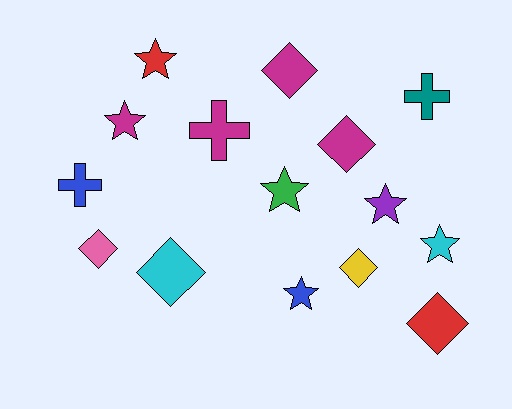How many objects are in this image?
There are 15 objects.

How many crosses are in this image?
There are 3 crosses.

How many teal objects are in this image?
There is 1 teal object.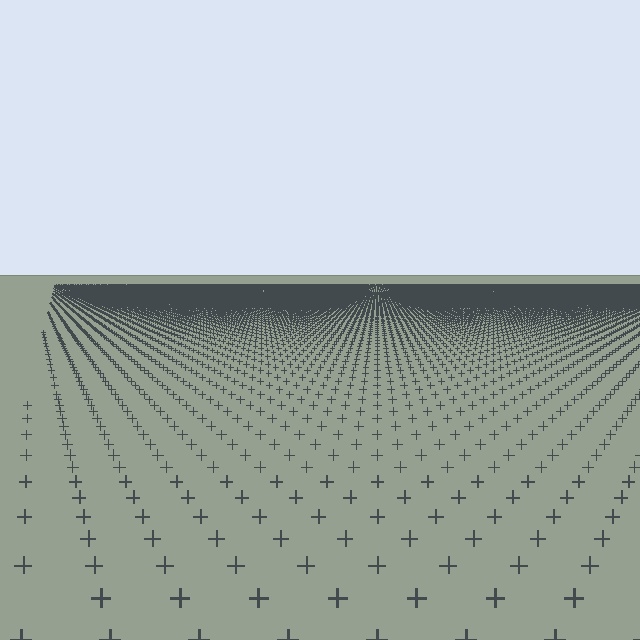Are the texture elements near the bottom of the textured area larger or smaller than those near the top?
Larger. Near the bottom, elements are closer to the viewer and appear at a bigger on-screen size.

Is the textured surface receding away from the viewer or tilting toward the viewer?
The surface is receding away from the viewer. Texture elements get smaller and denser toward the top.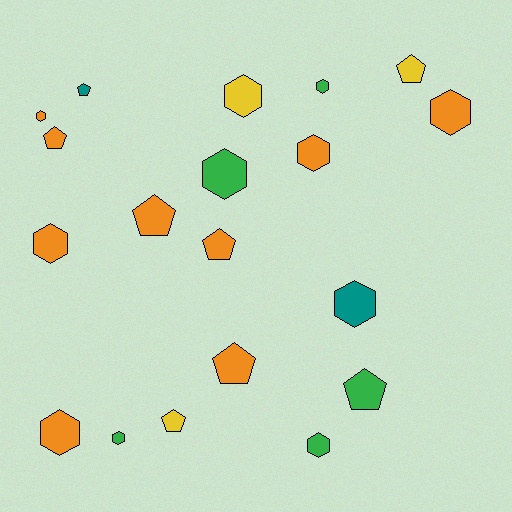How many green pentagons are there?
There is 1 green pentagon.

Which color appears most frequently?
Orange, with 9 objects.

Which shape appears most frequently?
Hexagon, with 11 objects.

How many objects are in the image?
There are 19 objects.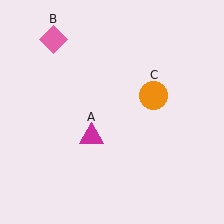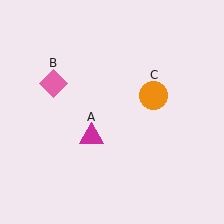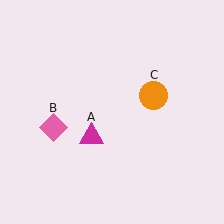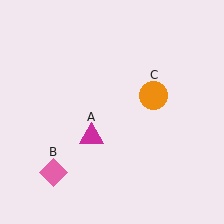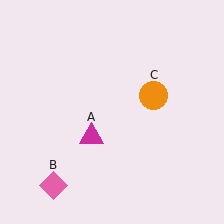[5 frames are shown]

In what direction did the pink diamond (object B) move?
The pink diamond (object B) moved down.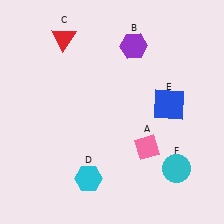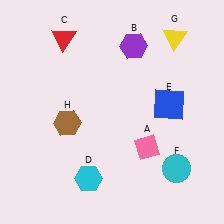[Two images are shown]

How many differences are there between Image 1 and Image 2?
There are 2 differences between the two images.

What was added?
A yellow triangle (G), a brown hexagon (H) were added in Image 2.